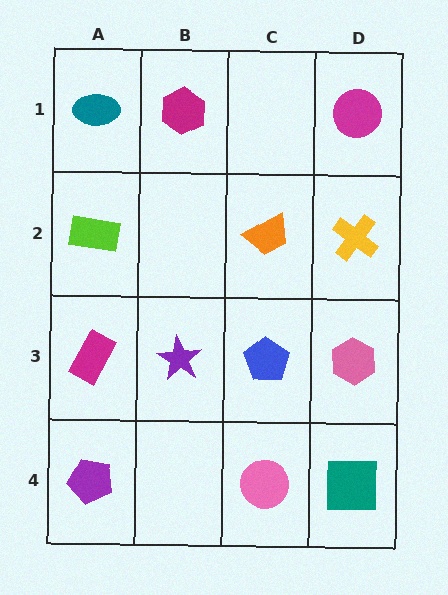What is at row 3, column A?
A magenta rectangle.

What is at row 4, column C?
A pink circle.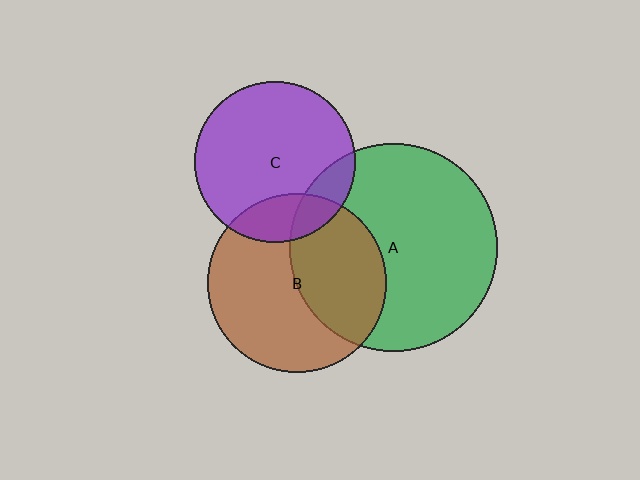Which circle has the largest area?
Circle A (green).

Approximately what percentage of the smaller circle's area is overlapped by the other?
Approximately 20%.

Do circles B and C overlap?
Yes.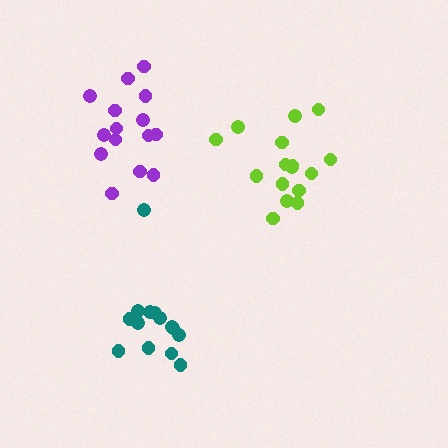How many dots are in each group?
Group 1: 16 dots, Group 2: 14 dots, Group 3: 15 dots (45 total).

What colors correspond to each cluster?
The clusters are colored: lime, teal, purple.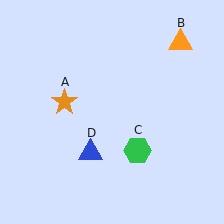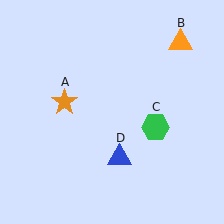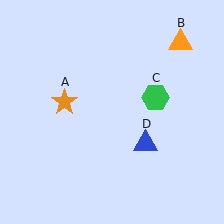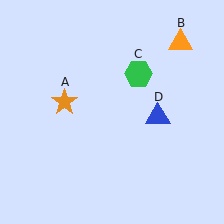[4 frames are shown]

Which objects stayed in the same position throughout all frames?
Orange star (object A) and orange triangle (object B) remained stationary.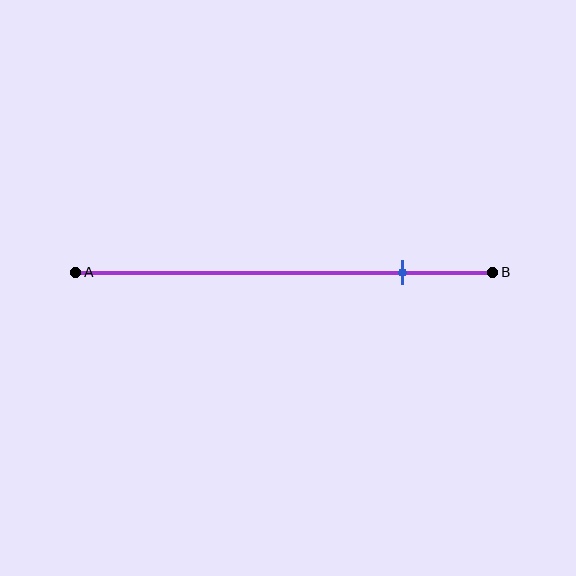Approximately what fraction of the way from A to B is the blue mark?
The blue mark is approximately 80% of the way from A to B.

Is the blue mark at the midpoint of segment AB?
No, the mark is at about 80% from A, not at the 50% midpoint.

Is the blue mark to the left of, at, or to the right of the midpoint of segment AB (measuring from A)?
The blue mark is to the right of the midpoint of segment AB.